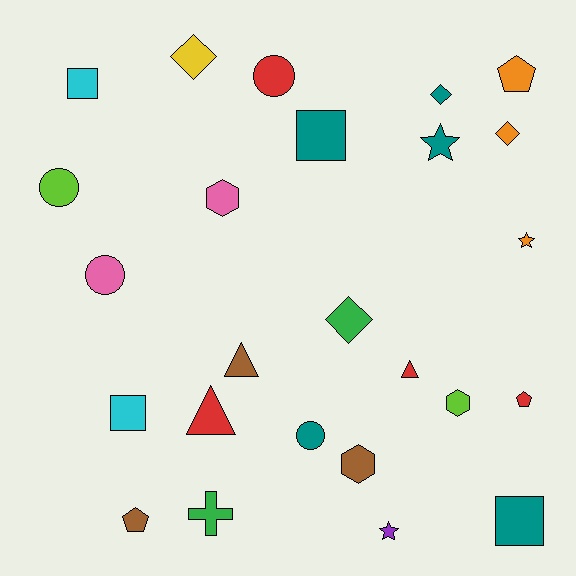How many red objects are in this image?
There are 4 red objects.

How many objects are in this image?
There are 25 objects.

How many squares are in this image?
There are 4 squares.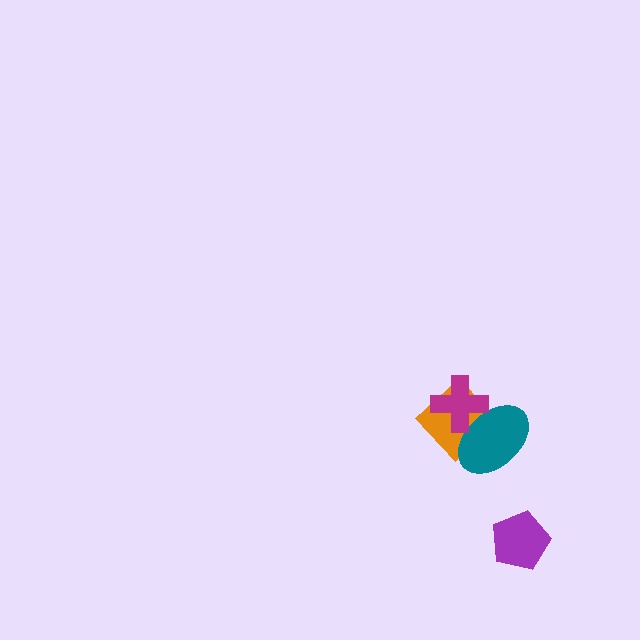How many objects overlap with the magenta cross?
2 objects overlap with the magenta cross.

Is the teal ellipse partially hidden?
Yes, it is partially covered by another shape.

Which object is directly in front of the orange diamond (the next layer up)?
The teal ellipse is directly in front of the orange diamond.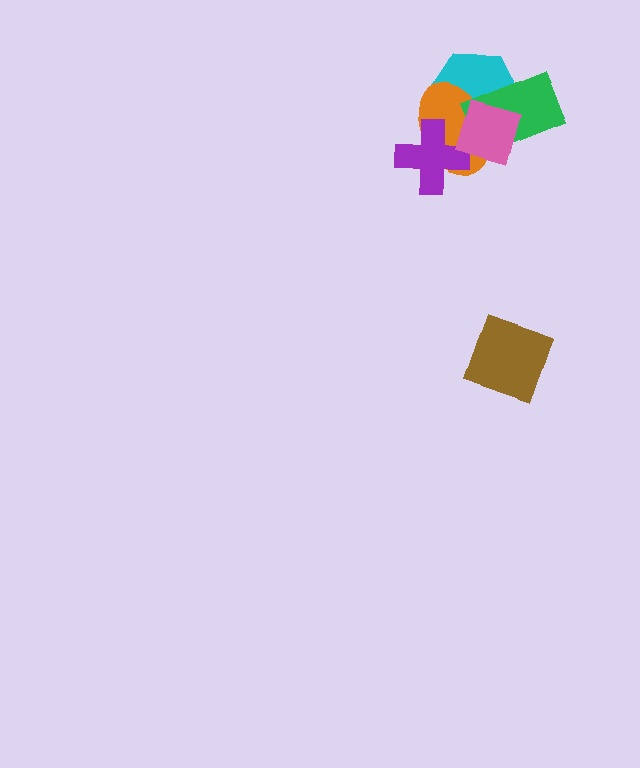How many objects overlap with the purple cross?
3 objects overlap with the purple cross.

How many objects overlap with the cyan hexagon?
4 objects overlap with the cyan hexagon.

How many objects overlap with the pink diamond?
4 objects overlap with the pink diamond.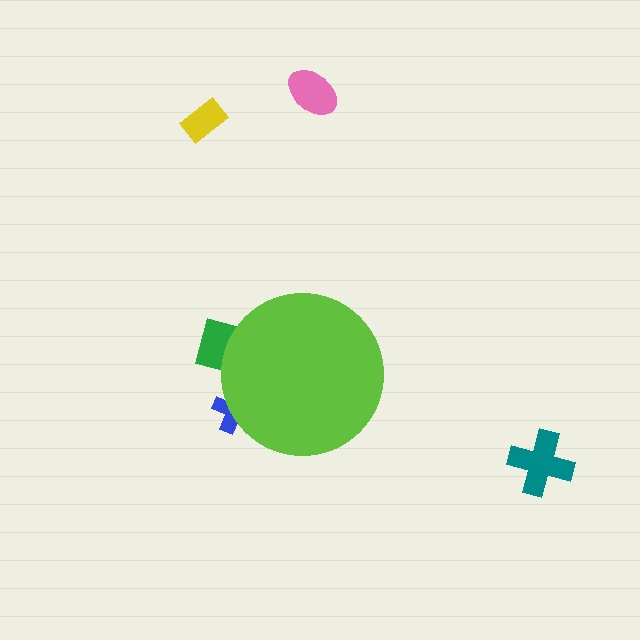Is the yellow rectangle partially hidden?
No, the yellow rectangle is fully visible.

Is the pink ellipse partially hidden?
No, the pink ellipse is fully visible.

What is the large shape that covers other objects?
A lime circle.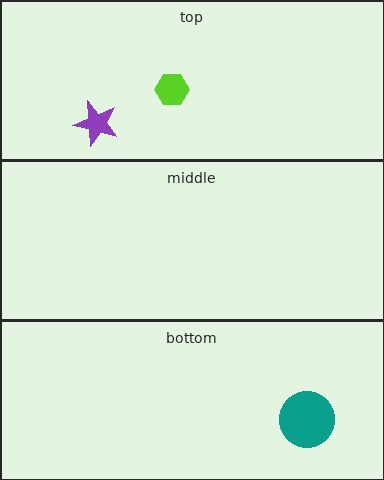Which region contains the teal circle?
The bottom region.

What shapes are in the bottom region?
The teal circle.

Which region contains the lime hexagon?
The top region.